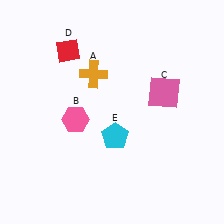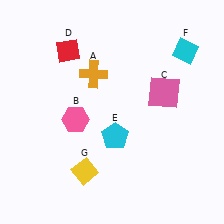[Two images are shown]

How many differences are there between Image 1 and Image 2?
There are 2 differences between the two images.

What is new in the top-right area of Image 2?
A cyan diamond (F) was added in the top-right area of Image 2.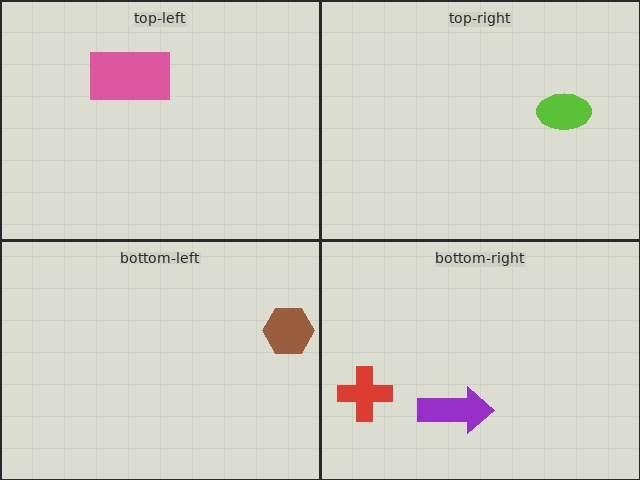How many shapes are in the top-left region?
1.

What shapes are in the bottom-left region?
The brown hexagon.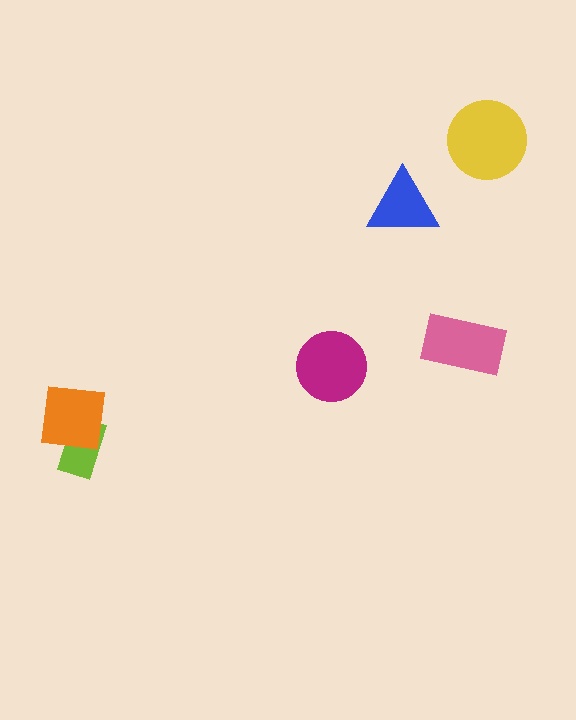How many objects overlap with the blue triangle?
0 objects overlap with the blue triangle.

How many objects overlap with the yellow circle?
0 objects overlap with the yellow circle.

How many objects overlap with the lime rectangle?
1 object overlaps with the lime rectangle.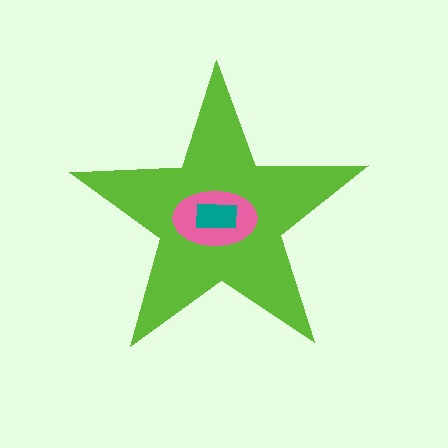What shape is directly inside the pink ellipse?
The teal rectangle.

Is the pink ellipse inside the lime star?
Yes.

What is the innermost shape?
The teal rectangle.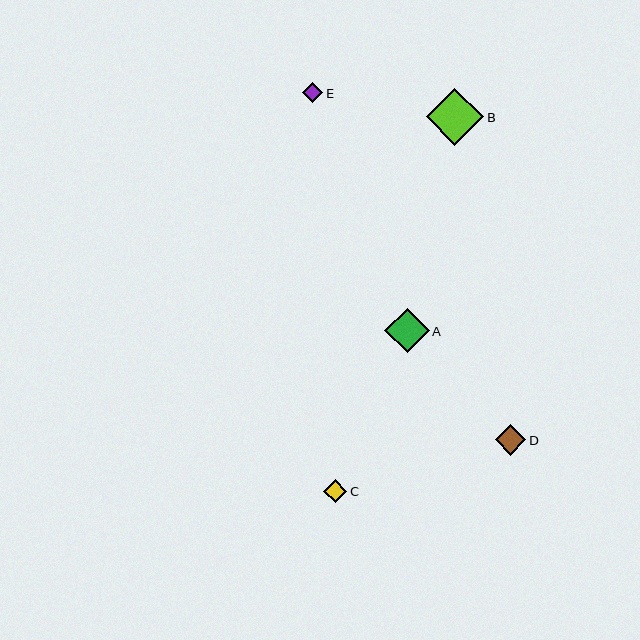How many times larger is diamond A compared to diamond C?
Diamond A is approximately 1.9 times the size of diamond C.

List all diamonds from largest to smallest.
From largest to smallest: B, A, D, C, E.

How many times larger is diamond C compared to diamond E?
Diamond C is approximately 1.1 times the size of diamond E.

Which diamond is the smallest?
Diamond E is the smallest with a size of approximately 20 pixels.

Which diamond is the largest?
Diamond B is the largest with a size of approximately 57 pixels.